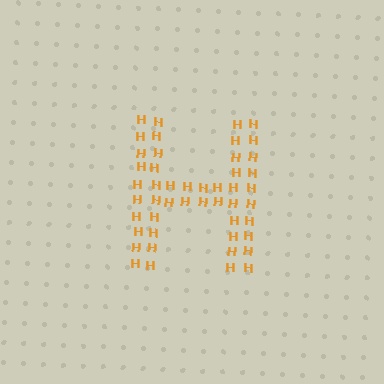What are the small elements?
The small elements are letter H's.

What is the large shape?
The large shape is the letter H.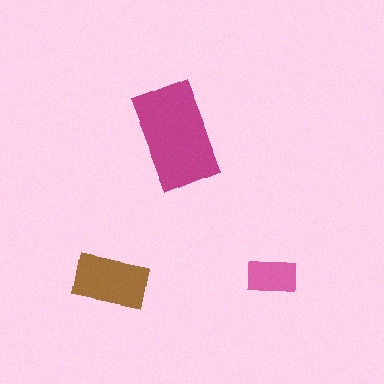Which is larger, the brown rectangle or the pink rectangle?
The brown one.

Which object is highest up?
The magenta rectangle is topmost.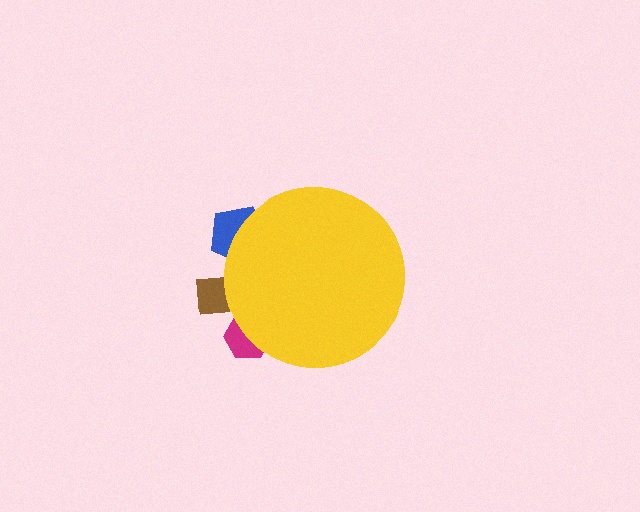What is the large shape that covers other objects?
A yellow circle.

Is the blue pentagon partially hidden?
Yes, the blue pentagon is partially hidden behind the yellow circle.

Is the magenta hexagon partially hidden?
Yes, the magenta hexagon is partially hidden behind the yellow circle.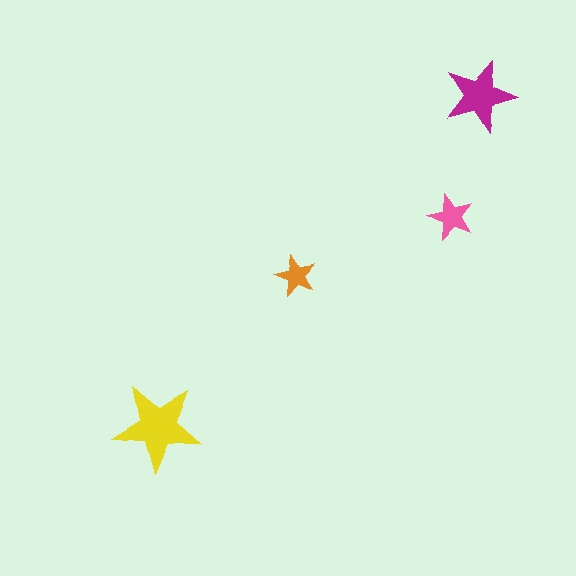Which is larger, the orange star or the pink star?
The pink one.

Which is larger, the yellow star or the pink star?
The yellow one.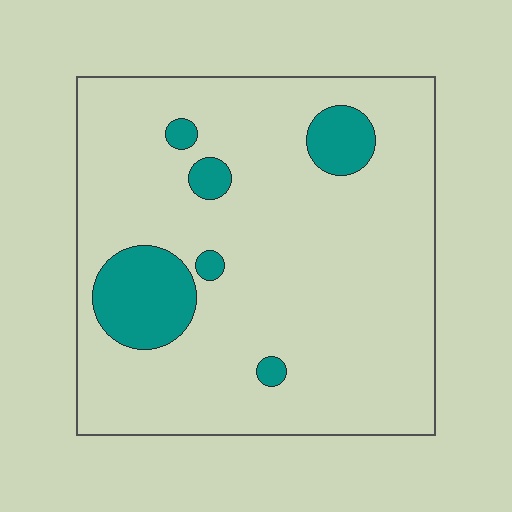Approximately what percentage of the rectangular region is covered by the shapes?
Approximately 15%.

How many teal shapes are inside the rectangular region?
6.